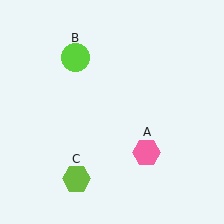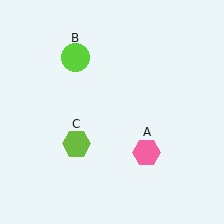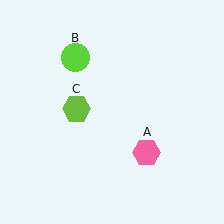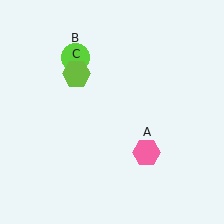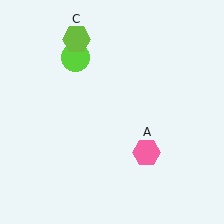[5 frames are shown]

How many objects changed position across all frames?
1 object changed position: lime hexagon (object C).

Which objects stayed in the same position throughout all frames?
Pink hexagon (object A) and lime circle (object B) remained stationary.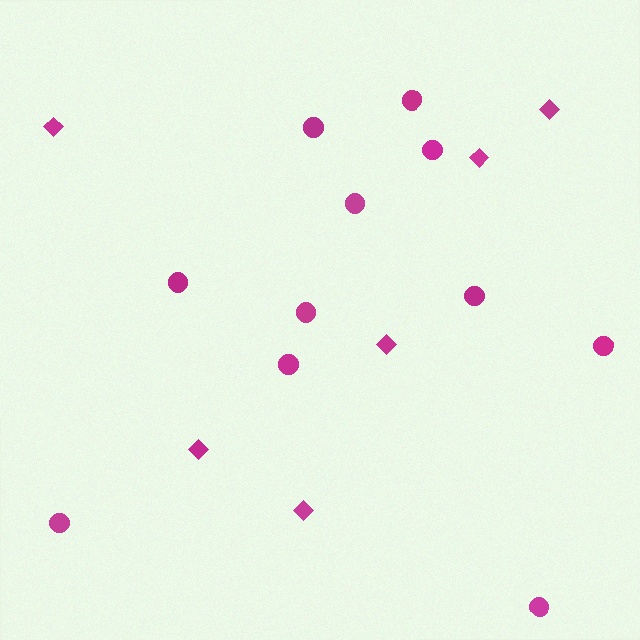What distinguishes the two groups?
There are 2 groups: one group of diamonds (6) and one group of circles (11).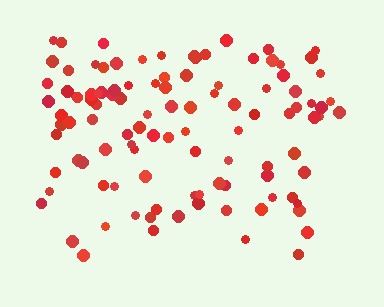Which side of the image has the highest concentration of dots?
The top.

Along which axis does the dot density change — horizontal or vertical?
Vertical.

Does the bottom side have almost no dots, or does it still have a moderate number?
Still a moderate number, just noticeably fewer than the top.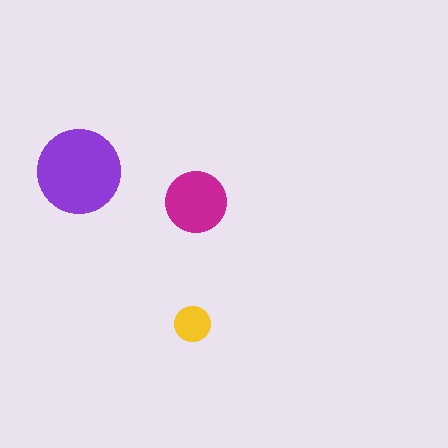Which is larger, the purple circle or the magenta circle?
The purple one.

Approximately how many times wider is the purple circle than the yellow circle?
About 2.5 times wider.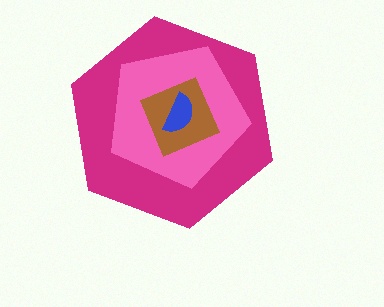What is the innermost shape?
The blue semicircle.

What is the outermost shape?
The magenta hexagon.